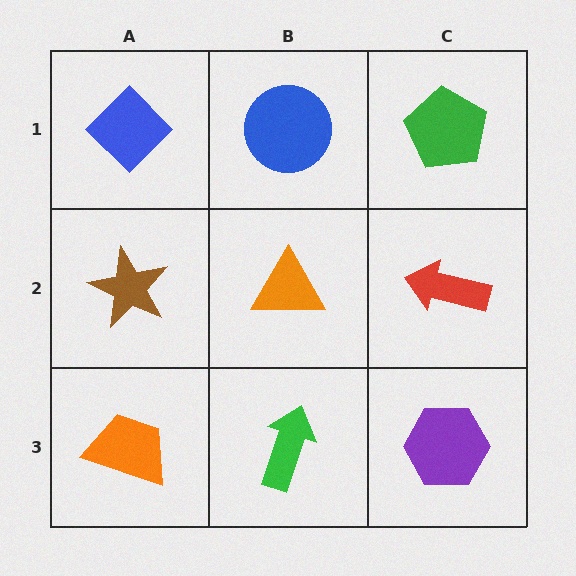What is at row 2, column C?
A red arrow.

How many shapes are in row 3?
3 shapes.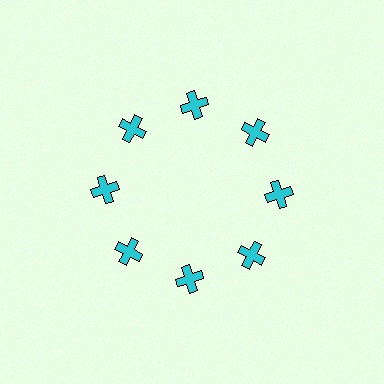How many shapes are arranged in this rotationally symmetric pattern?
There are 8 shapes, arranged in 8 groups of 1.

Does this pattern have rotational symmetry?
Yes, this pattern has 8-fold rotational symmetry. It looks the same after rotating 45 degrees around the center.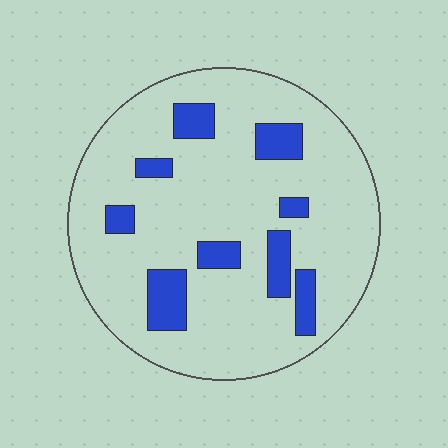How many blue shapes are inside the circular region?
9.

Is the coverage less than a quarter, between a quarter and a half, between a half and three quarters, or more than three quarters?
Less than a quarter.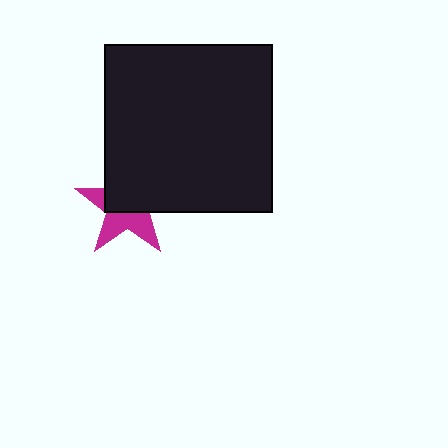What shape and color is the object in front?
The object in front is a black square.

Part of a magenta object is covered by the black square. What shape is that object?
It is a star.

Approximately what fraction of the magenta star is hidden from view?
Roughly 55% of the magenta star is hidden behind the black square.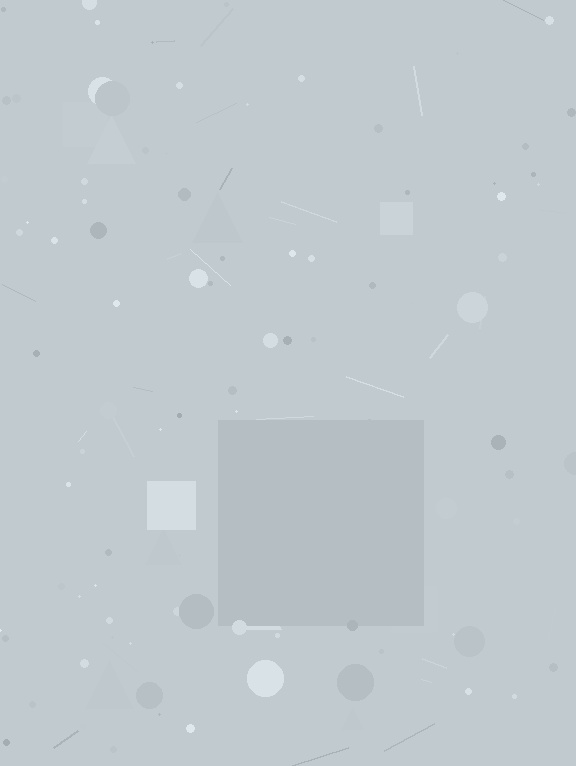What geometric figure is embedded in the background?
A square is embedded in the background.